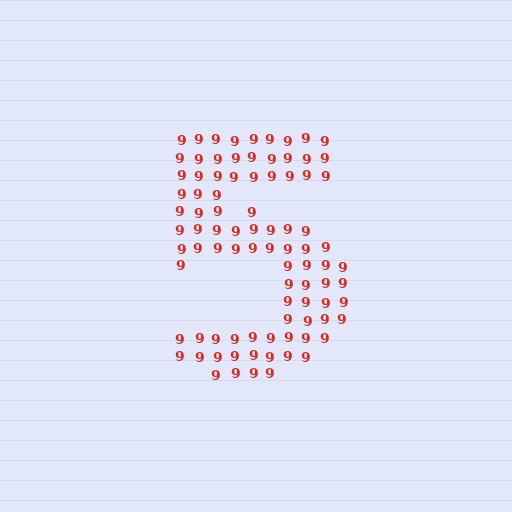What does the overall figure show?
The overall figure shows the digit 5.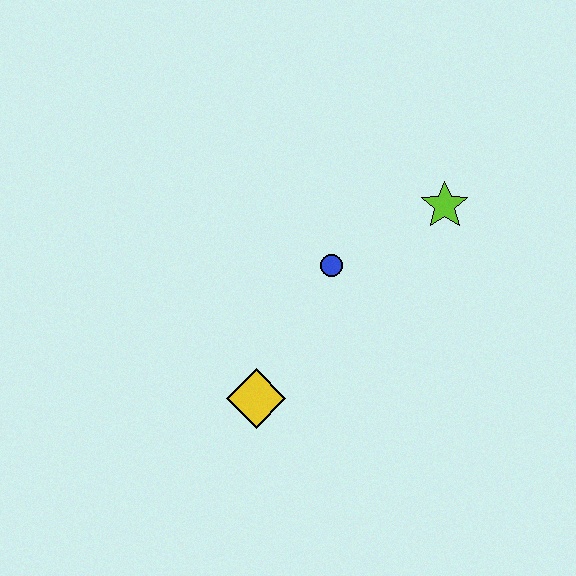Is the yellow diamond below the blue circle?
Yes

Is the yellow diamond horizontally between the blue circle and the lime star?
No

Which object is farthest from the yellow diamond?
The lime star is farthest from the yellow diamond.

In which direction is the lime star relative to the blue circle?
The lime star is to the right of the blue circle.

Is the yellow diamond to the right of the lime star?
No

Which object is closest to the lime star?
The blue circle is closest to the lime star.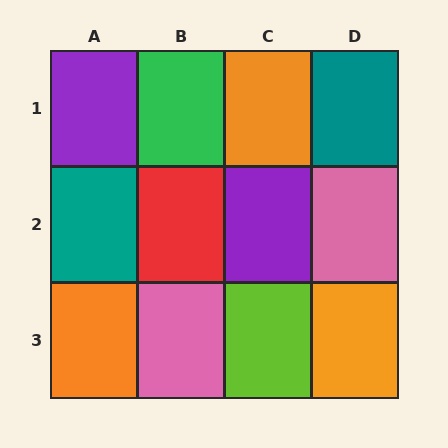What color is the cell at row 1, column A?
Purple.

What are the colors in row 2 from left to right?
Teal, red, purple, pink.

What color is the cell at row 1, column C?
Orange.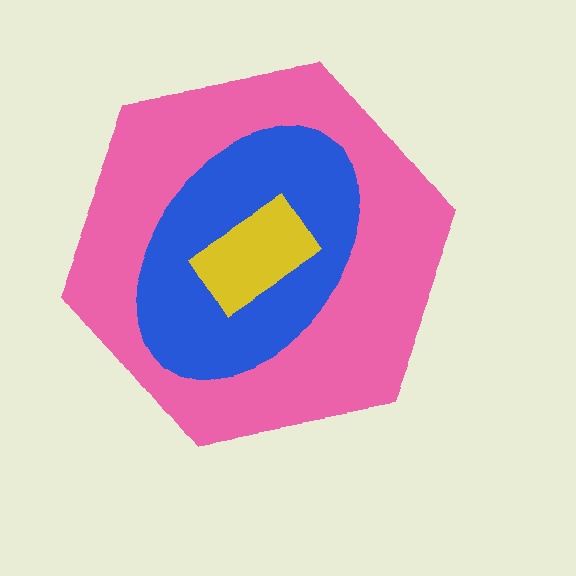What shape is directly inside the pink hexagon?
The blue ellipse.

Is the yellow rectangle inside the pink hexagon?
Yes.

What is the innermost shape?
The yellow rectangle.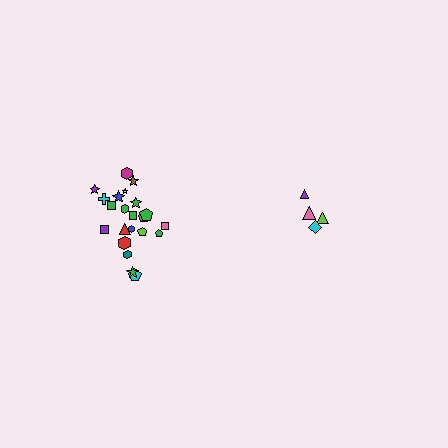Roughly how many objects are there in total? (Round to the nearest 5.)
Roughly 25 objects in total.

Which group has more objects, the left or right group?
The left group.